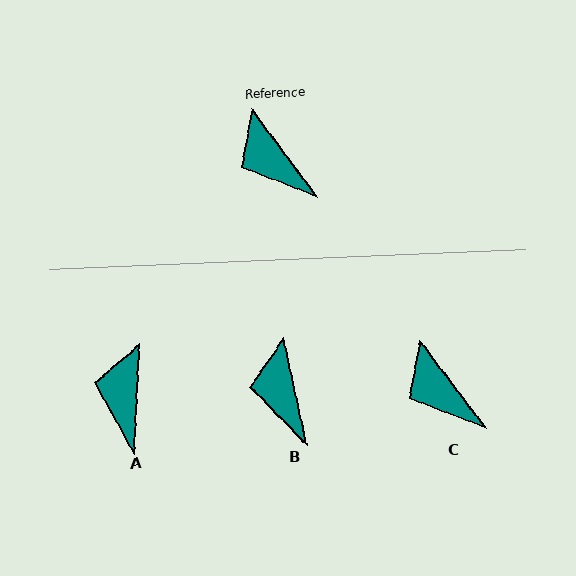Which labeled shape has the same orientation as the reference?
C.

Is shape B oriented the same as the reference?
No, it is off by about 24 degrees.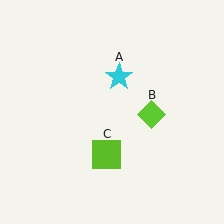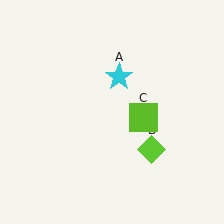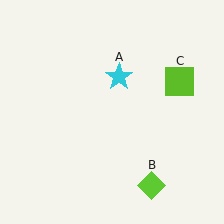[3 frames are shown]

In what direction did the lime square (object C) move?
The lime square (object C) moved up and to the right.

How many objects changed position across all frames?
2 objects changed position: lime diamond (object B), lime square (object C).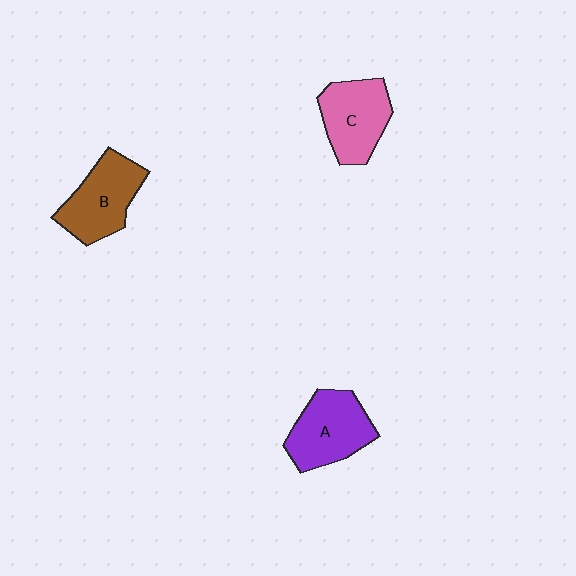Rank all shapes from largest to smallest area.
From largest to smallest: A (purple), B (brown), C (pink).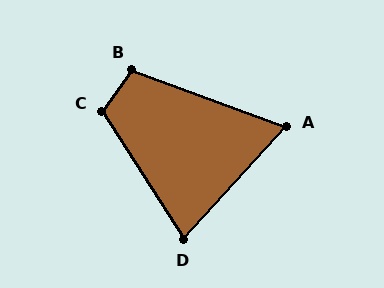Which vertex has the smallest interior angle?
A, at approximately 68 degrees.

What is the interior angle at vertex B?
Approximately 105 degrees (obtuse).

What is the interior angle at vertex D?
Approximately 75 degrees (acute).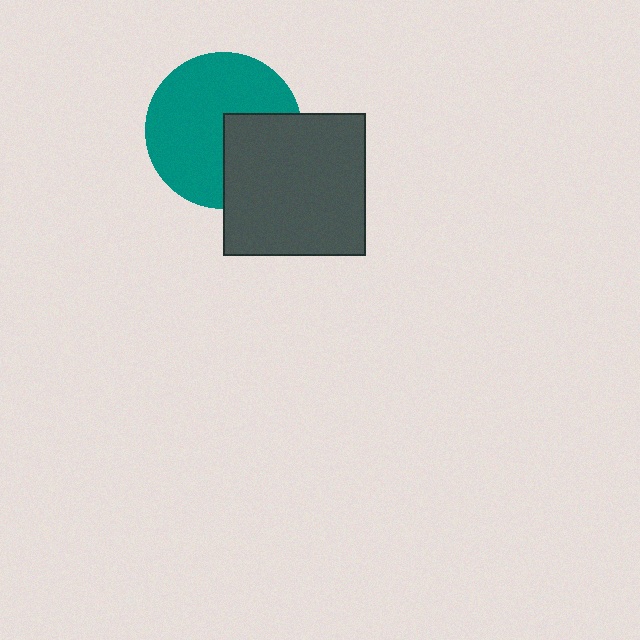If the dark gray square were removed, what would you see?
You would see the complete teal circle.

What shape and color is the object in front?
The object in front is a dark gray square.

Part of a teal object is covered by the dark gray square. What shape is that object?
It is a circle.